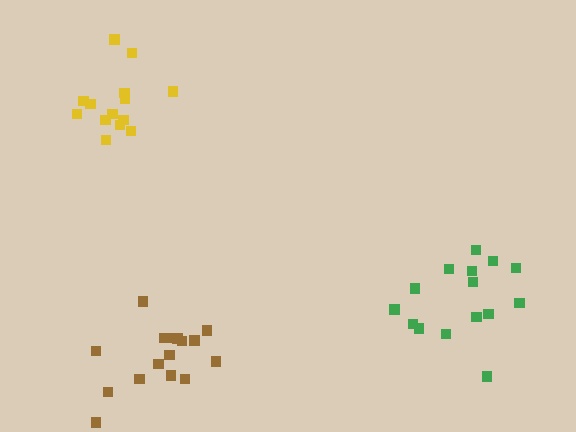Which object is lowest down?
The brown cluster is bottommost.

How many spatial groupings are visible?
There are 3 spatial groupings.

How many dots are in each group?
Group 1: 15 dots, Group 2: 14 dots, Group 3: 16 dots (45 total).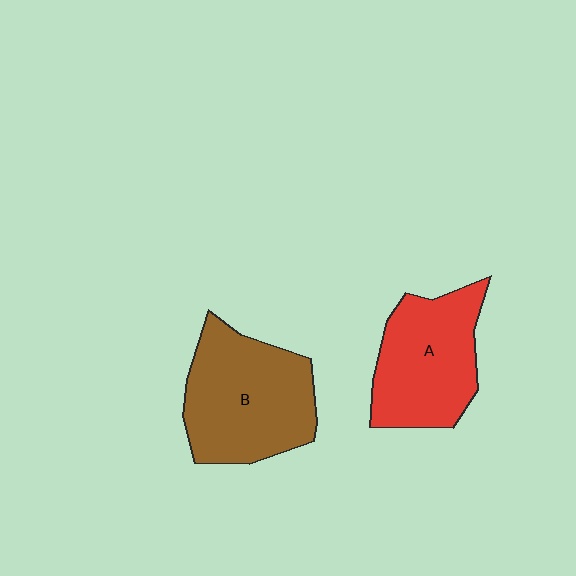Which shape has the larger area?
Shape B (brown).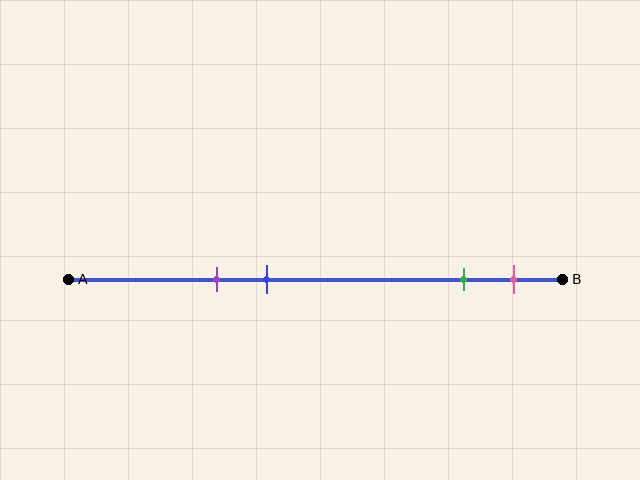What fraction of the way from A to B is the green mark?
The green mark is approximately 80% (0.8) of the way from A to B.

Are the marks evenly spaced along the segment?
No, the marks are not evenly spaced.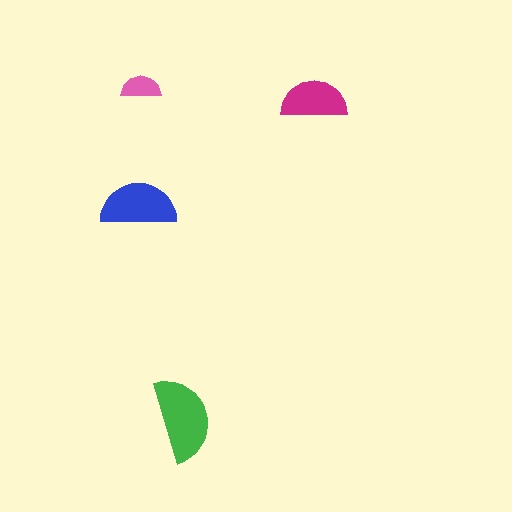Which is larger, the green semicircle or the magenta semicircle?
The green one.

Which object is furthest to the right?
The magenta semicircle is rightmost.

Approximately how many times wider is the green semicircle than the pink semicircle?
About 2 times wider.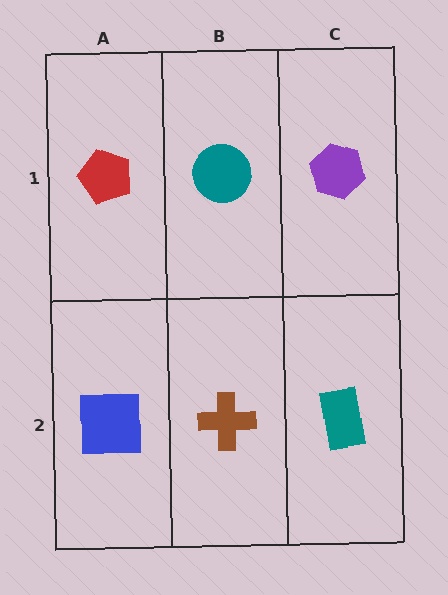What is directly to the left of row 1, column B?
A red pentagon.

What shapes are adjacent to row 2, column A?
A red pentagon (row 1, column A), a brown cross (row 2, column B).